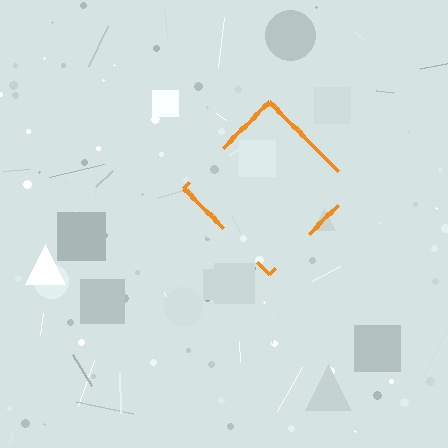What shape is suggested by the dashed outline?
The dashed outline suggests a diamond.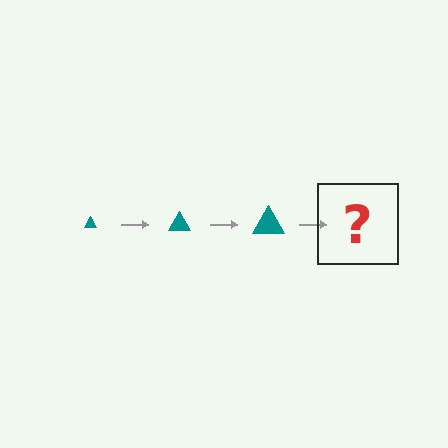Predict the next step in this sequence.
The next step is a teal triangle, larger than the previous one.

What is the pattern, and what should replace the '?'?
The pattern is that the triangle gets progressively larger each step. The '?' should be a teal triangle, larger than the previous one.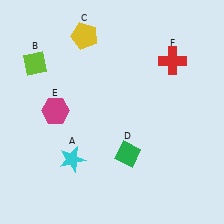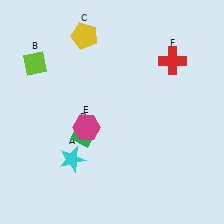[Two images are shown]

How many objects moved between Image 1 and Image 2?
2 objects moved between the two images.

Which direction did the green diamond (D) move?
The green diamond (D) moved left.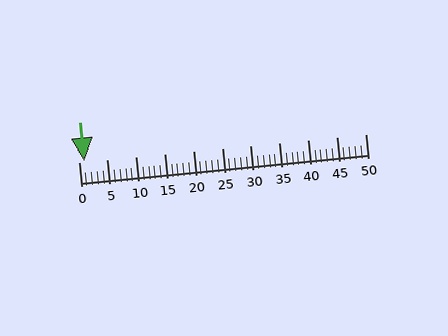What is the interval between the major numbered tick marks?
The major tick marks are spaced 5 units apart.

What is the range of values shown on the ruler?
The ruler shows values from 0 to 50.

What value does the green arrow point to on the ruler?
The green arrow points to approximately 1.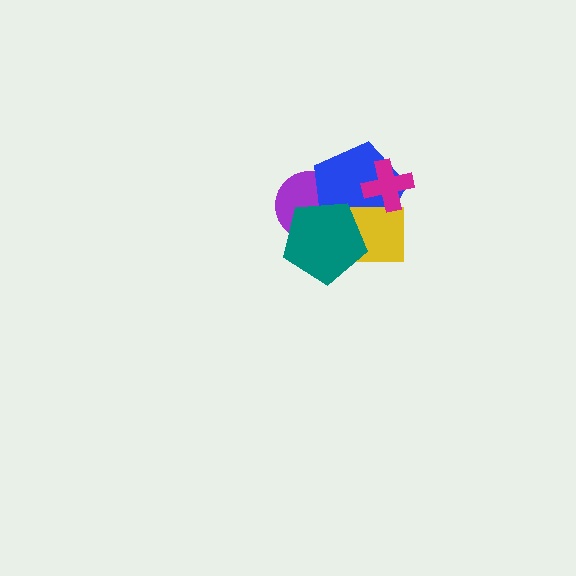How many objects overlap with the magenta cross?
2 objects overlap with the magenta cross.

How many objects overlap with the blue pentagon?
4 objects overlap with the blue pentagon.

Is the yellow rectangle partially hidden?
Yes, it is partially covered by another shape.